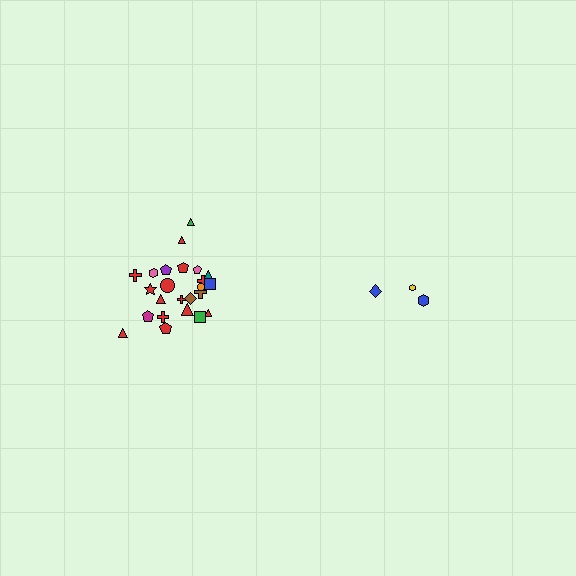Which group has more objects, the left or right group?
The left group.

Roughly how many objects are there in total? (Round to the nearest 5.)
Roughly 30 objects in total.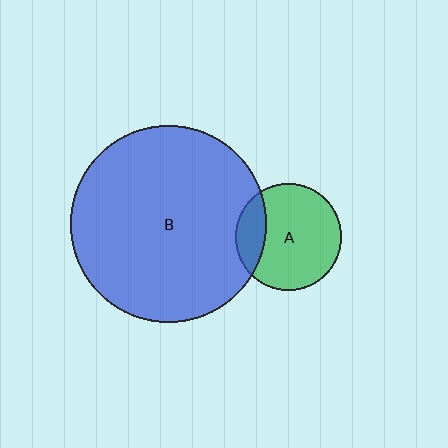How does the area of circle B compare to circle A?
Approximately 3.4 times.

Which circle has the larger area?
Circle B (blue).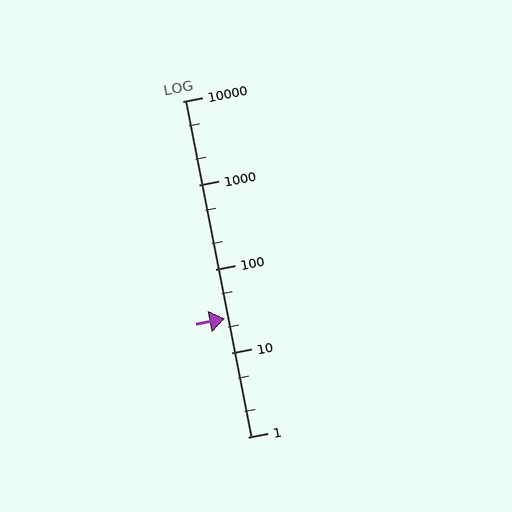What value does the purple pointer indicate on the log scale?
The pointer indicates approximately 26.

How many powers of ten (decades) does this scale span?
The scale spans 4 decades, from 1 to 10000.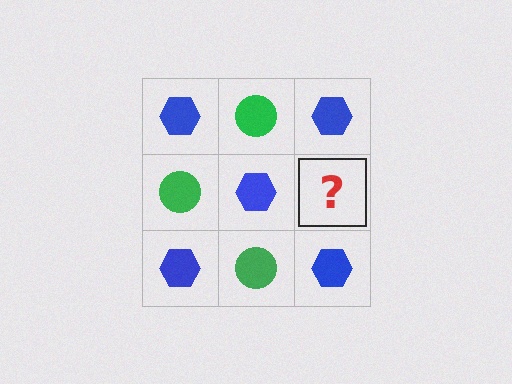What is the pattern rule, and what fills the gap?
The rule is that it alternates blue hexagon and green circle in a checkerboard pattern. The gap should be filled with a green circle.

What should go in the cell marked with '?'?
The missing cell should contain a green circle.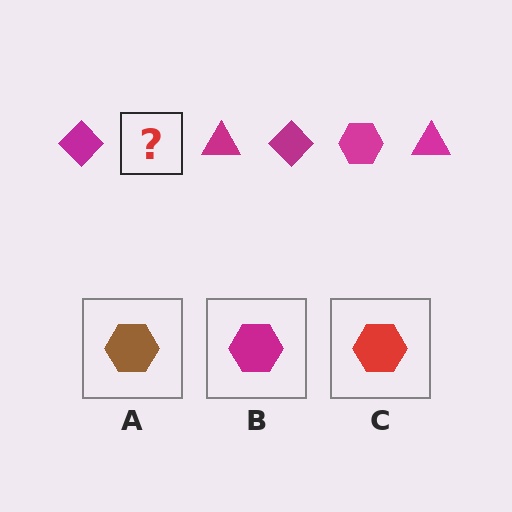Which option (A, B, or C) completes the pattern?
B.